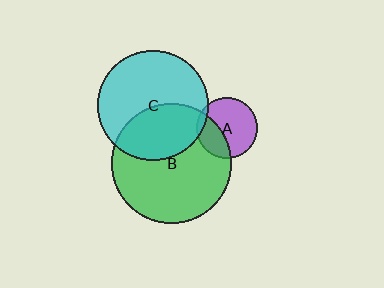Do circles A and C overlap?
Yes.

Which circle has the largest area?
Circle B (green).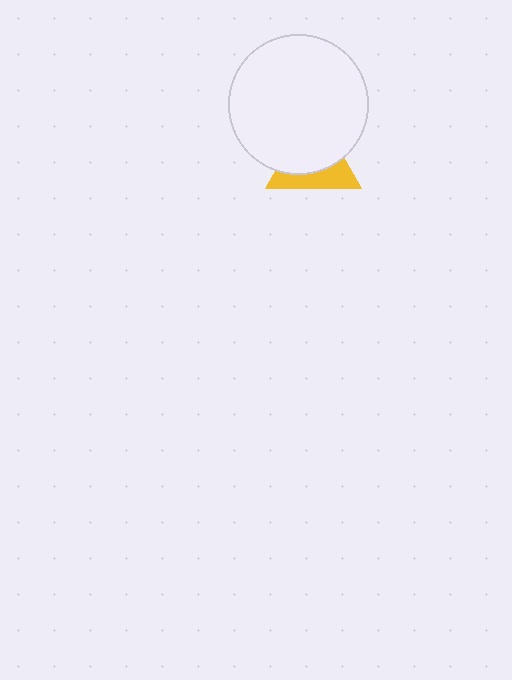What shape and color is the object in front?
The object in front is a white circle.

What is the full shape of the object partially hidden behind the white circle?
The partially hidden object is a yellow triangle.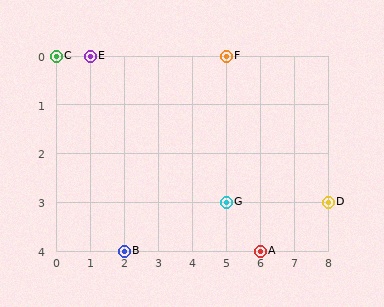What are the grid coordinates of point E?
Point E is at grid coordinates (1, 0).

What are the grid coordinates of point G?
Point G is at grid coordinates (5, 3).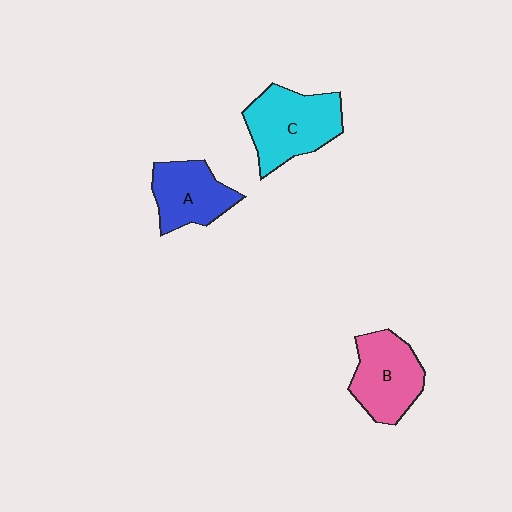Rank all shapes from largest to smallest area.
From largest to smallest: C (cyan), B (pink), A (blue).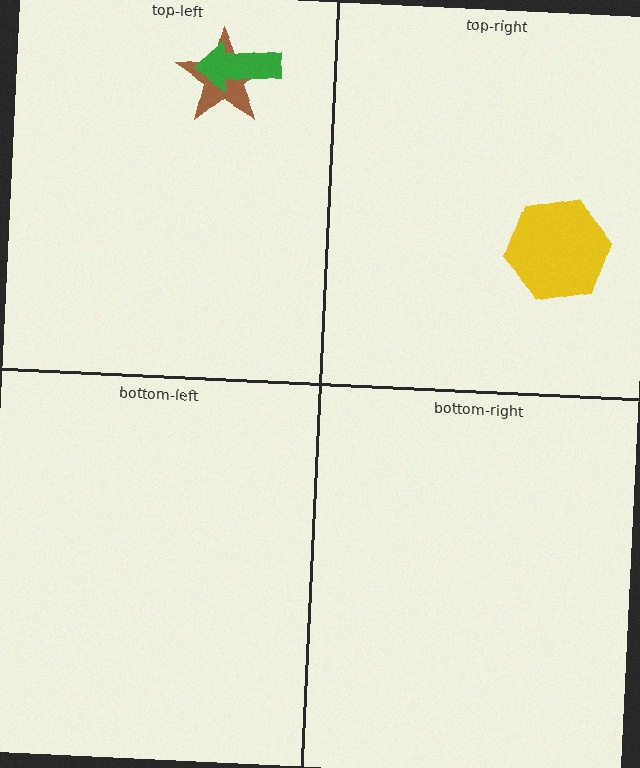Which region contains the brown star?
The top-left region.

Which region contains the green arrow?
The top-left region.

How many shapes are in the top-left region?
2.